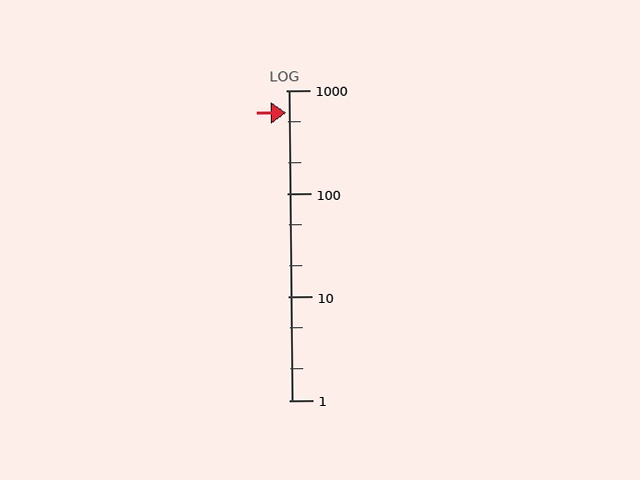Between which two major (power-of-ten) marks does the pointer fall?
The pointer is between 100 and 1000.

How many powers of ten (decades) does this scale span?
The scale spans 3 decades, from 1 to 1000.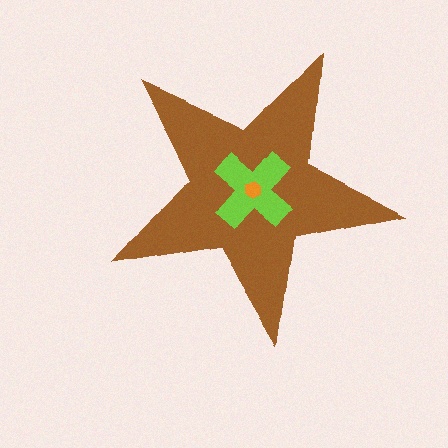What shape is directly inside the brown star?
The lime cross.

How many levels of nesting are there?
3.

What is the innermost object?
The orange hexagon.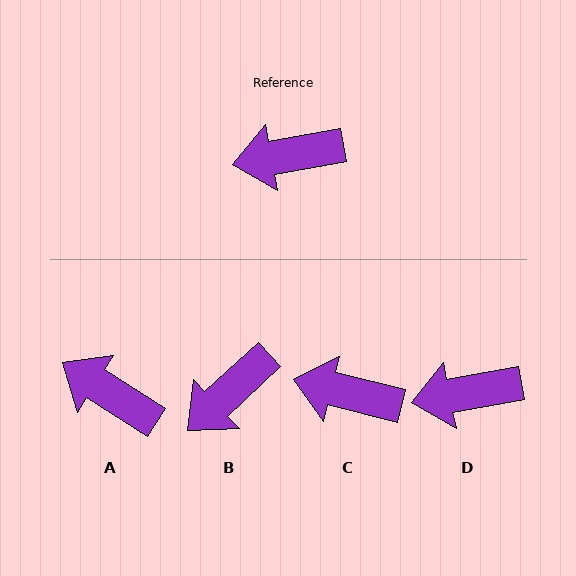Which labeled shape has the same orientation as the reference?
D.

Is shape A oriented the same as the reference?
No, it is off by about 43 degrees.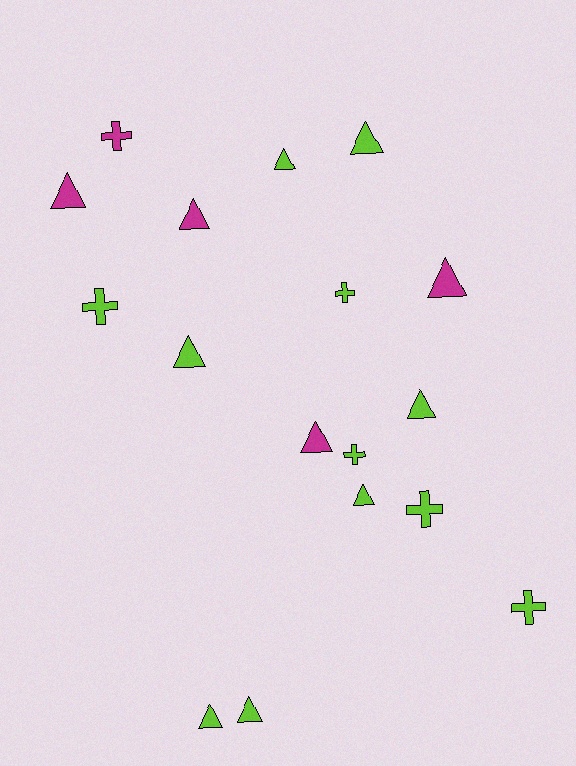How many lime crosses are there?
There are 5 lime crosses.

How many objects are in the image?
There are 17 objects.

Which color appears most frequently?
Lime, with 12 objects.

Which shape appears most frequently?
Triangle, with 11 objects.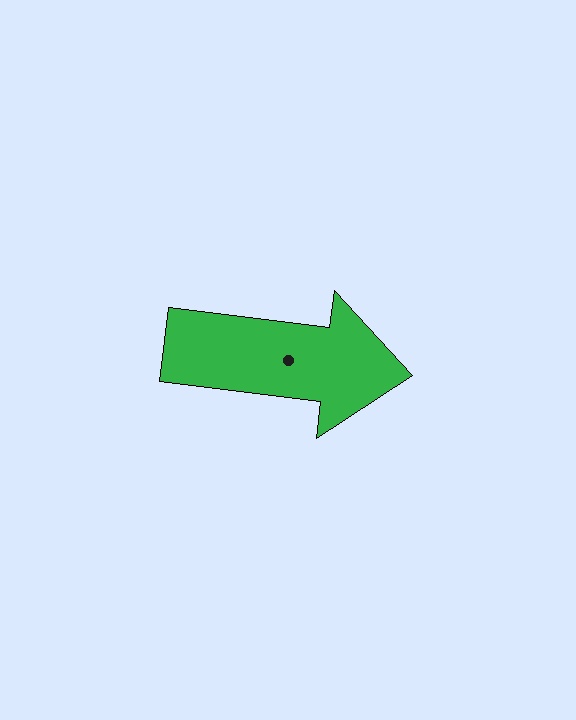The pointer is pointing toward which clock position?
Roughly 3 o'clock.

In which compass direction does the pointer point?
East.